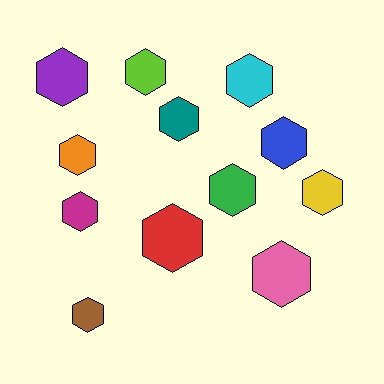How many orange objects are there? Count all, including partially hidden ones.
There is 1 orange object.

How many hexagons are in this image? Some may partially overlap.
There are 12 hexagons.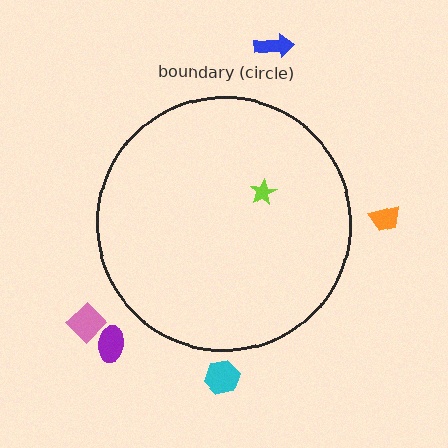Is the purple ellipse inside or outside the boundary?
Outside.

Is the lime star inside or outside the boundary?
Inside.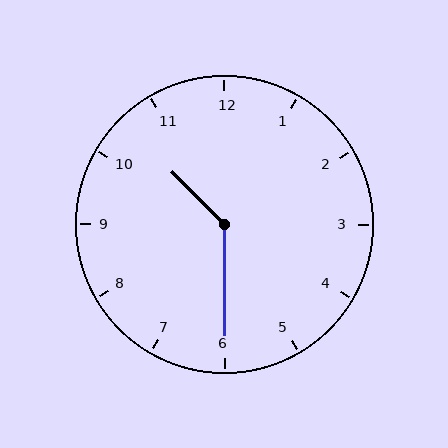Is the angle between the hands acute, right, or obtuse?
It is obtuse.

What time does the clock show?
10:30.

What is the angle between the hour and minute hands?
Approximately 135 degrees.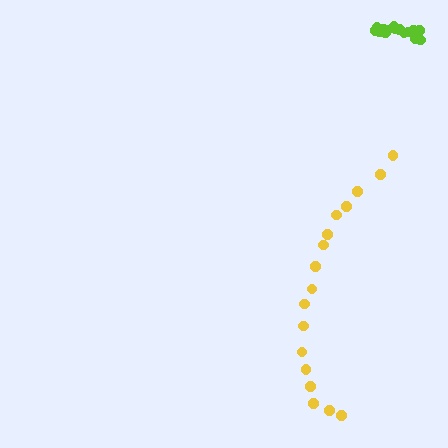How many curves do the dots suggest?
There are 2 distinct paths.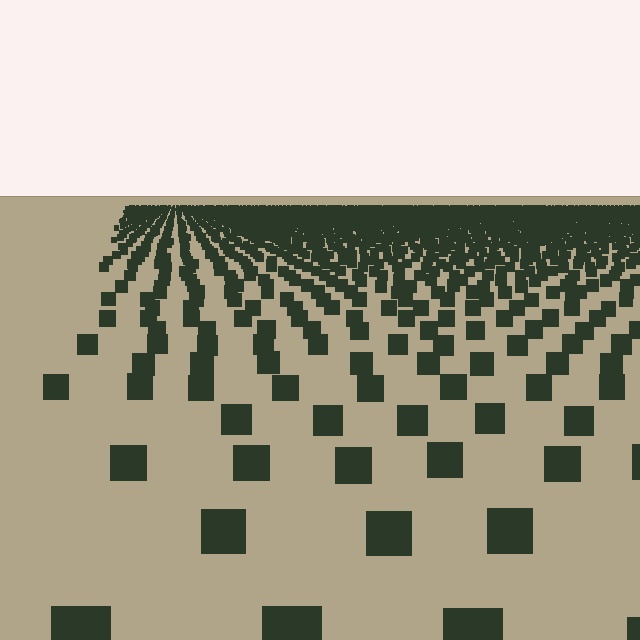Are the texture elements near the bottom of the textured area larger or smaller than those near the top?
Larger. Near the bottom, elements are closer to the viewer and appear at a bigger on-screen size.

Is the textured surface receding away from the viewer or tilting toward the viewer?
The surface is receding away from the viewer. Texture elements get smaller and denser toward the top.